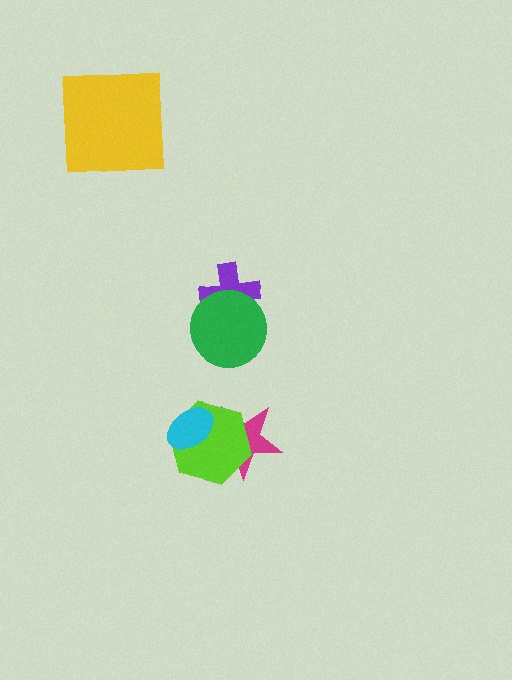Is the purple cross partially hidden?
Yes, it is partially covered by another shape.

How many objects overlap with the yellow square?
0 objects overlap with the yellow square.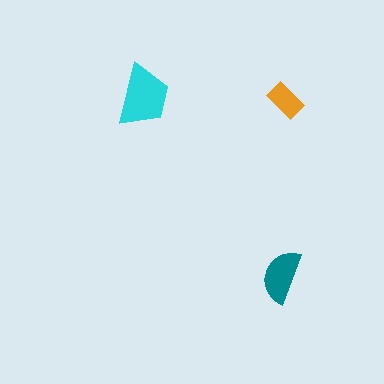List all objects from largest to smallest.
The cyan trapezoid, the teal semicircle, the orange rectangle.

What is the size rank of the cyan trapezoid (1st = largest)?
1st.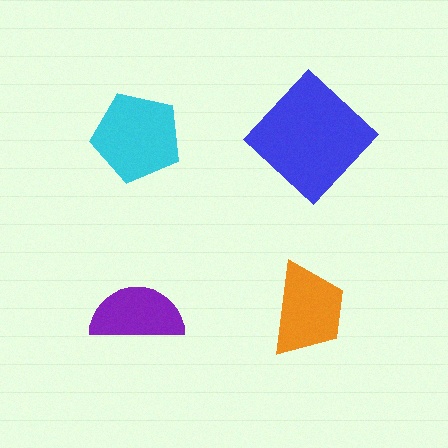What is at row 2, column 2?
An orange trapezoid.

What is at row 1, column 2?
A blue diamond.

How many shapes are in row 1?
2 shapes.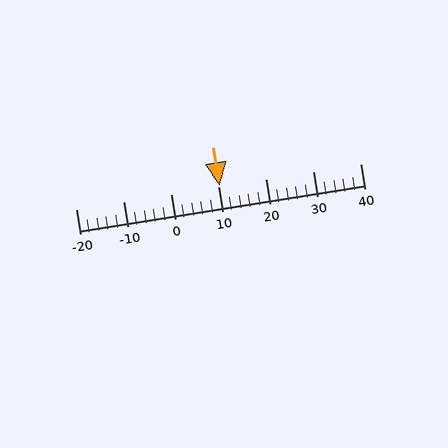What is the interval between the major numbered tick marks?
The major tick marks are spaced 10 units apart.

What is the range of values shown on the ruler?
The ruler shows values from -20 to 40.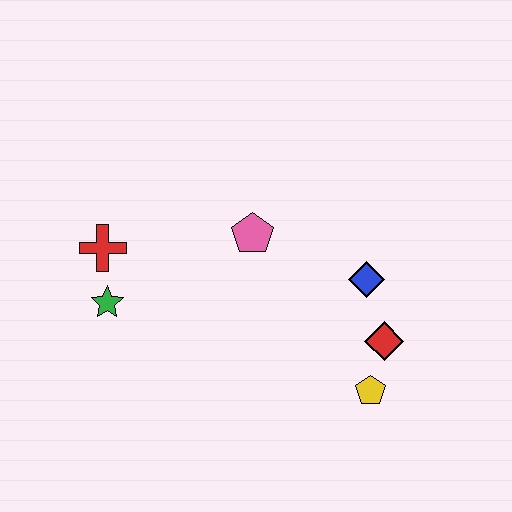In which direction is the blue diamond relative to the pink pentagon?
The blue diamond is to the right of the pink pentagon.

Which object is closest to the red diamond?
The yellow pentagon is closest to the red diamond.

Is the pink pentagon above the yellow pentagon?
Yes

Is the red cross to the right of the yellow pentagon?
No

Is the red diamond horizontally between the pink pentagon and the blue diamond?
No